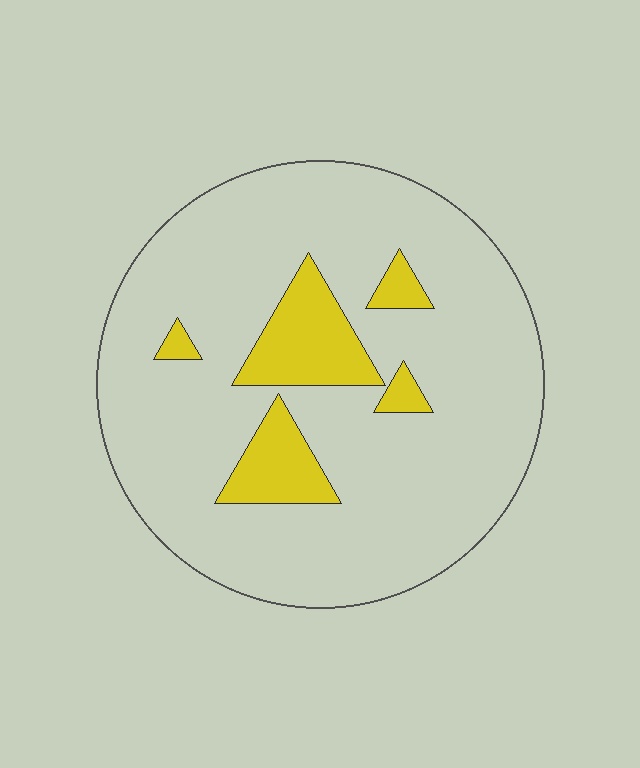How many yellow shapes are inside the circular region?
5.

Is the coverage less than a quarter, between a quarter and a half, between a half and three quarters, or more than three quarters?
Less than a quarter.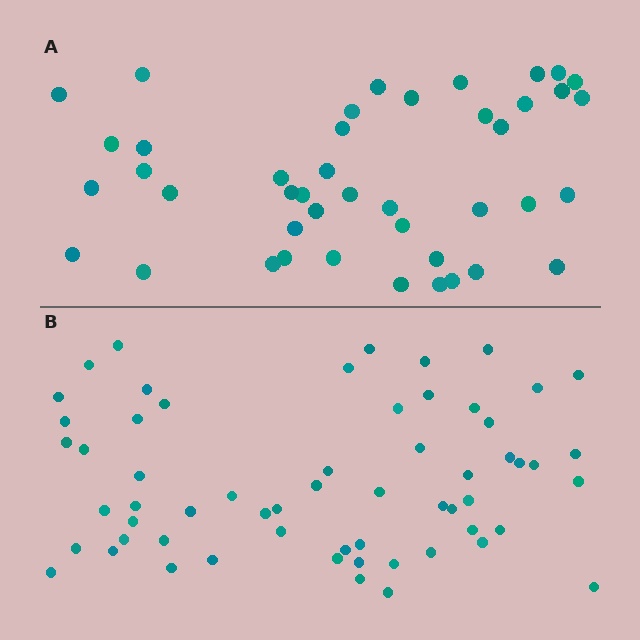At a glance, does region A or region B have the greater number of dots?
Region B (the bottom region) has more dots.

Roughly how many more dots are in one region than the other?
Region B has approximately 15 more dots than region A.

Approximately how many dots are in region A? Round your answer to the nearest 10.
About 40 dots. (The exact count is 43, which rounds to 40.)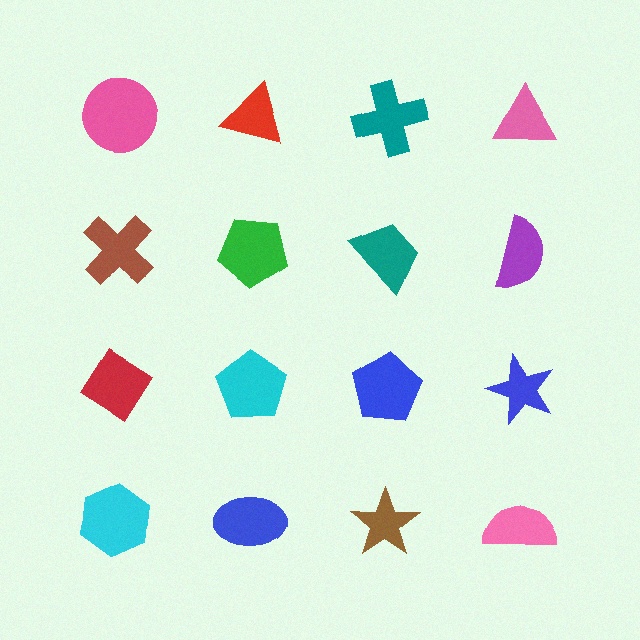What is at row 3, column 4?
A blue star.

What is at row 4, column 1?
A cyan hexagon.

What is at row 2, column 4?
A purple semicircle.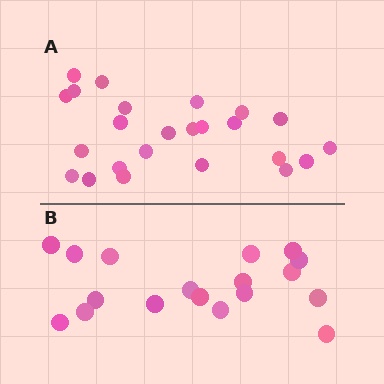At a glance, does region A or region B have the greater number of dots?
Region A (the top region) has more dots.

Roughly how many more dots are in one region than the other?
Region A has about 6 more dots than region B.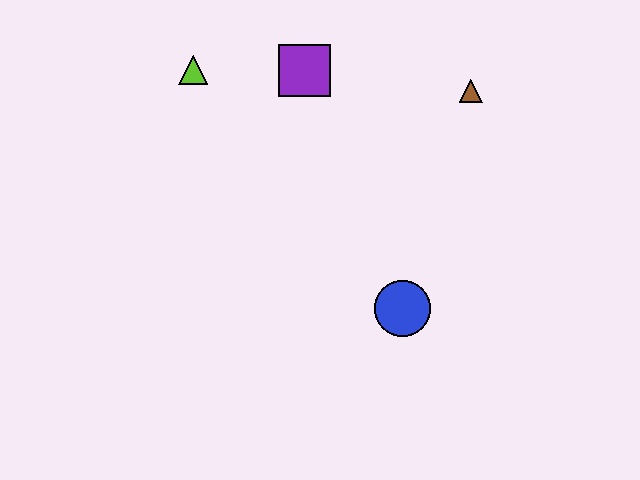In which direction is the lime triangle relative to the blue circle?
The lime triangle is above the blue circle.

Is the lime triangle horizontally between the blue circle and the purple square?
No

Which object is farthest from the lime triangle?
The blue circle is farthest from the lime triangle.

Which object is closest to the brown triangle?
The purple square is closest to the brown triangle.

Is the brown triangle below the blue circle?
No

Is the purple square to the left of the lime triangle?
No